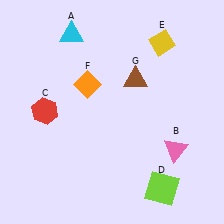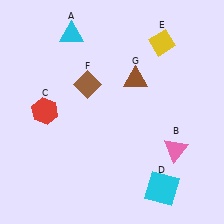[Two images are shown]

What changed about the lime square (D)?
In Image 1, D is lime. In Image 2, it changed to cyan.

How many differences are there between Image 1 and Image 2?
There are 2 differences between the two images.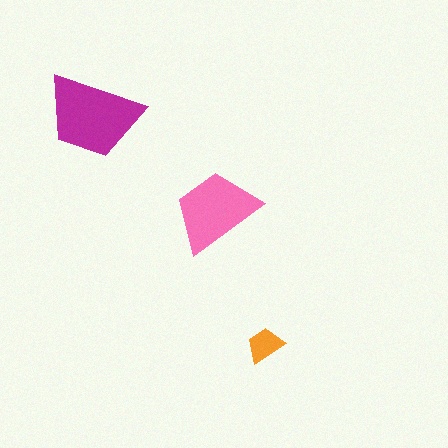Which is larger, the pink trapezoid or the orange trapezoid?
The pink one.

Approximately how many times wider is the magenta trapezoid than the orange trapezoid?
About 2.5 times wider.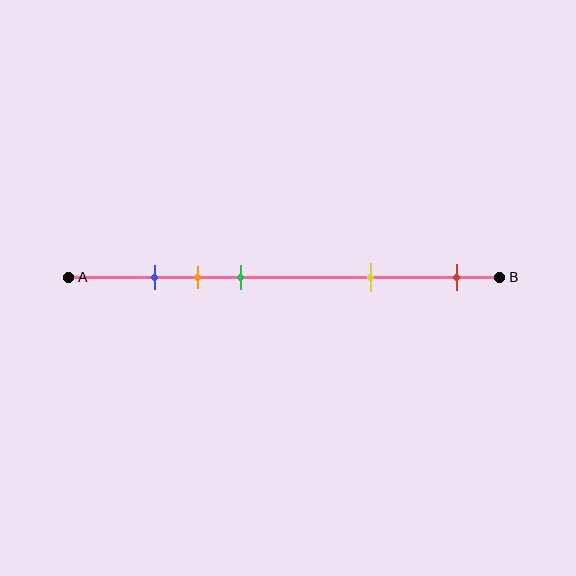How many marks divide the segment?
There are 5 marks dividing the segment.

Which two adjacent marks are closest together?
The blue and orange marks are the closest adjacent pair.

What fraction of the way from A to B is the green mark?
The green mark is approximately 40% (0.4) of the way from A to B.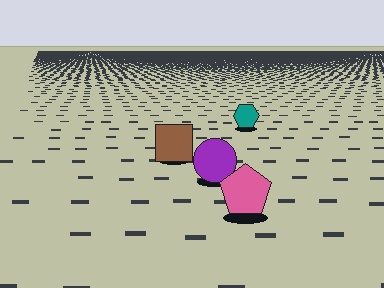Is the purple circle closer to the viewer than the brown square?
Yes. The purple circle is closer — you can tell from the texture gradient: the ground texture is coarser near it.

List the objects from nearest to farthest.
From nearest to farthest: the pink pentagon, the purple circle, the brown square, the teal hexagon.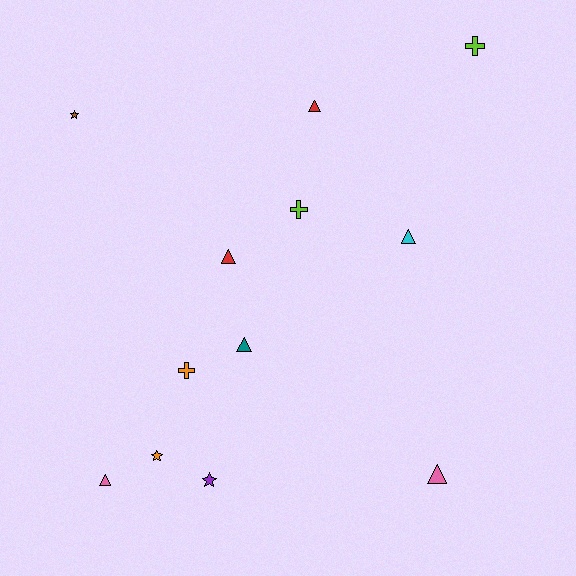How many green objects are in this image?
There are no green objects.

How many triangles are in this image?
There are 6 triangles.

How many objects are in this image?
There are 12 objects.